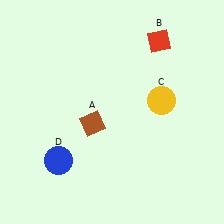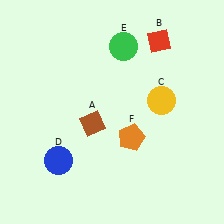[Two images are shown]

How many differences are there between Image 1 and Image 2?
There are 2 differences between the two images.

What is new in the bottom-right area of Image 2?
An orange pentagon (F) was added in the bottom-right area of Image 2.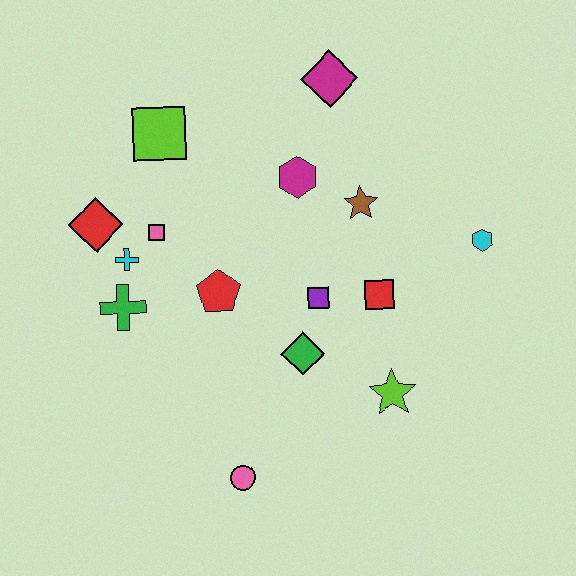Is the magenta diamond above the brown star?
Yes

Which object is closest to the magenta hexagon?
The brown star is closest to the magenta hexagon.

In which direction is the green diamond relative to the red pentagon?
The green diamond is to the right of the red pentagon.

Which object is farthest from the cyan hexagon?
The red diamond is farthest from the cyan hexagon.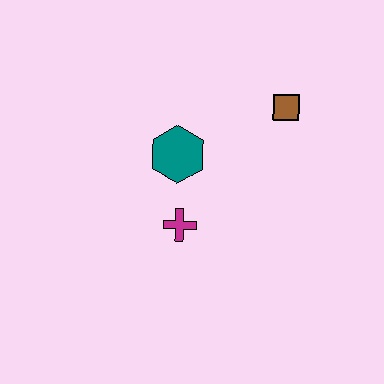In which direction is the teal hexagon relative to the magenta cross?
The teal hexagon is above the magenta cross.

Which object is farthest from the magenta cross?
The brown square is farthest from the magenta cross.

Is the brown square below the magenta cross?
No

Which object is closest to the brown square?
The teal hexagon is closest to the brown square.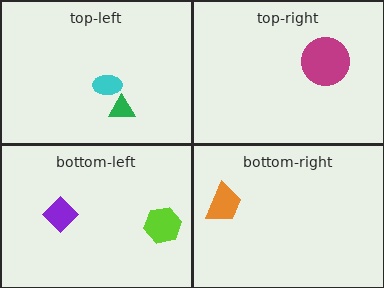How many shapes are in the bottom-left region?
2.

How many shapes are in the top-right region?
1.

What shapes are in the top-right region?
The magenta circle.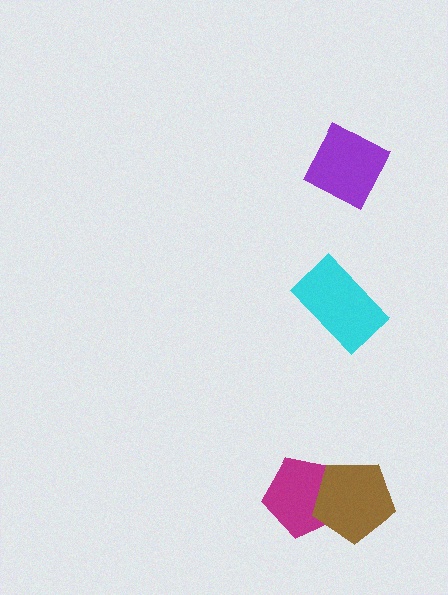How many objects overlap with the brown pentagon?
1 object overlaps with the brown pentagon.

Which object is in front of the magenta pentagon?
The brown pentagon is in front of the magenta pentagon.